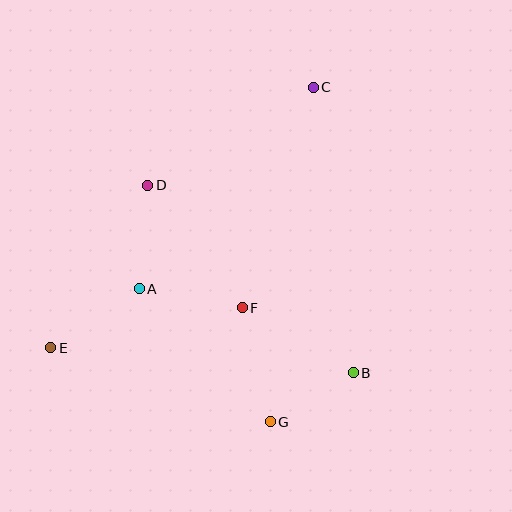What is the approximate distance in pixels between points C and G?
The distance between C and G is approximately 337 pixels.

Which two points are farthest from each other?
Points C and E are farthest from each other.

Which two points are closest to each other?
Points B and G are closest to each other.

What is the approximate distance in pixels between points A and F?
The distance between A and F is approximately 104 pixels.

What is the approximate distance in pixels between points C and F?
The distance between C and F is approximately 232 pixels.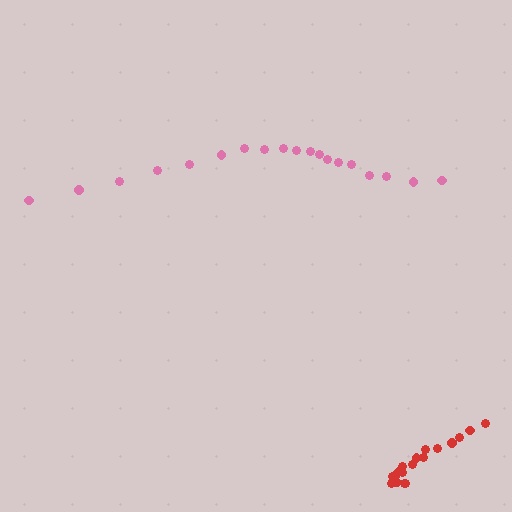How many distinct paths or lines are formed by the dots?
There are 2 distinct paths.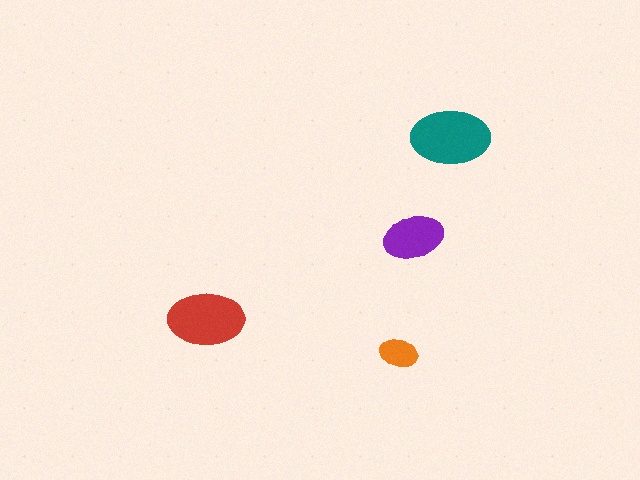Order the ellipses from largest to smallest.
the teal one, the red one, the purple one, the orange one.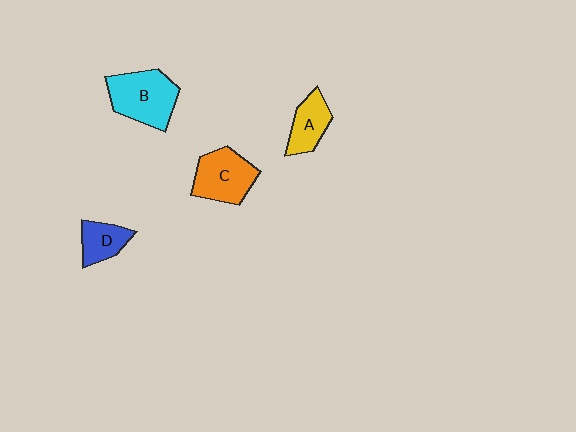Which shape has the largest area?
Shape B (cyan).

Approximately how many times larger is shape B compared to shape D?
Approximately 1.9 times.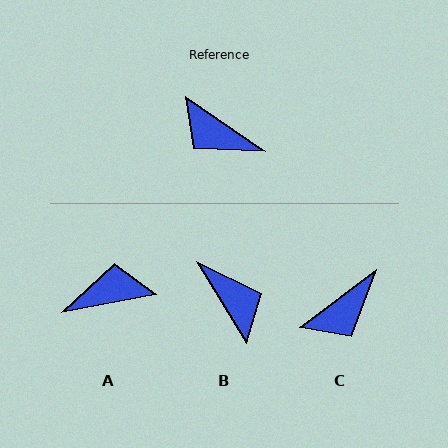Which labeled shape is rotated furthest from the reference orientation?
B, about 156 degrees away.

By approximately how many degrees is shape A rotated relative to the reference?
Approximately 135 degrees clockwise.